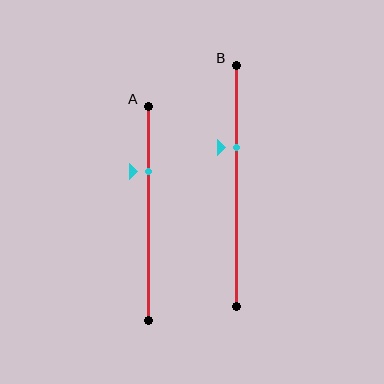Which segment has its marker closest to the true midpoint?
Segment B has its marker closest to the true midpoint.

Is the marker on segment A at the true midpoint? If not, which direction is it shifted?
No, the marker on segment A is shifted upward by about 20% of the segment length.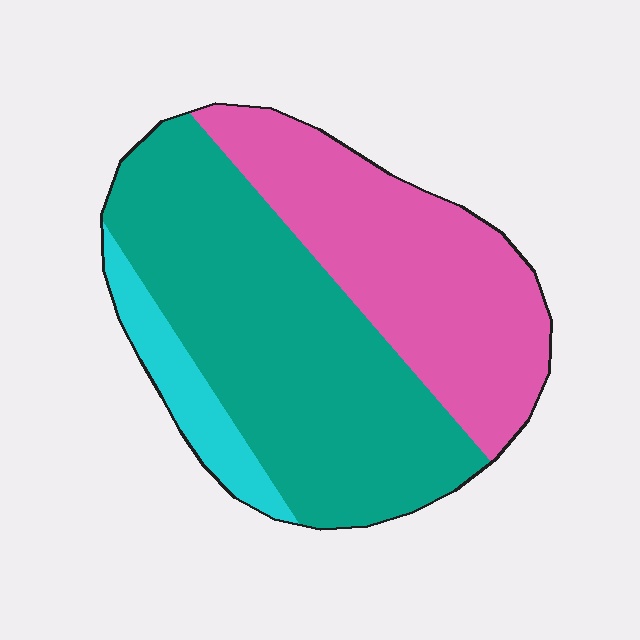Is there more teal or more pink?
Teal.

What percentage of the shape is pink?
Pink takes up between a third and a half of the shape.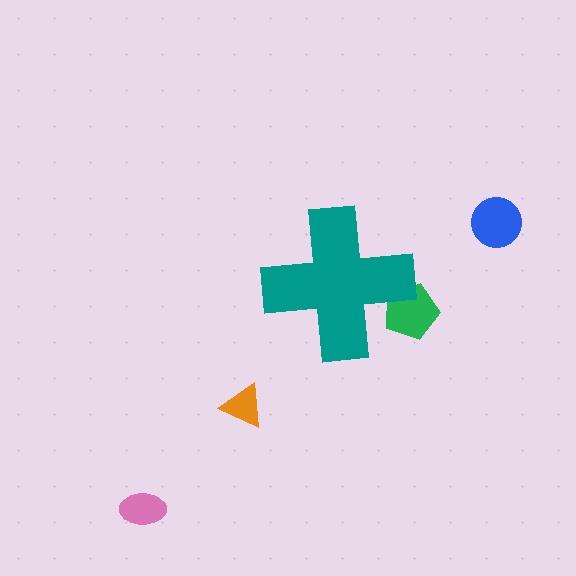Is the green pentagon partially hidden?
Yes, the green pentagon is partially hidden behind the teal cross.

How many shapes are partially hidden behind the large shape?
1 shape is partially hidden.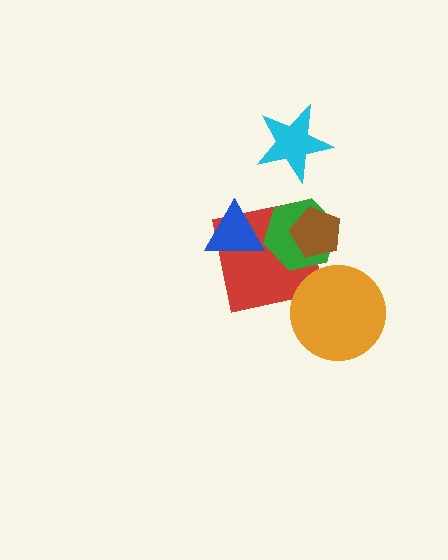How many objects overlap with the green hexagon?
2 objects overlap with the green hexagon.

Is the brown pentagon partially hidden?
No, no other shape covers it.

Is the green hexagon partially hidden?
Yes, it is partially covered by another shape.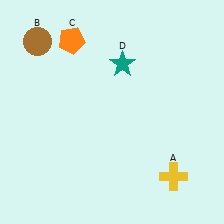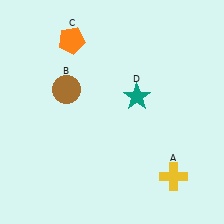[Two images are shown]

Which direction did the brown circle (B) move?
The brown circle (B) moved down.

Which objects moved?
The objects that moved are: the brown circle (B), the teal star (D).